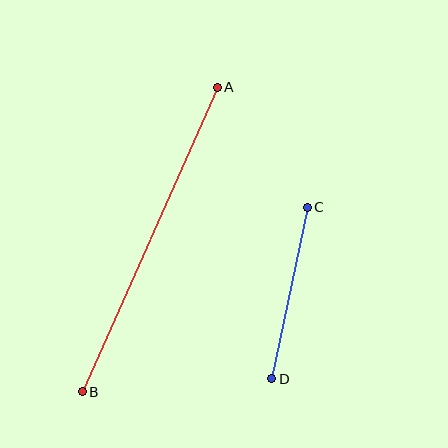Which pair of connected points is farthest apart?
Points A and B are farthest apart.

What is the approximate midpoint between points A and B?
The midpoint is at approximately (150, 240) pixels.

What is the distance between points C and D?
The distance is approximately 175 pixels.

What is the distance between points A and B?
The distance is approximately 333 pixels.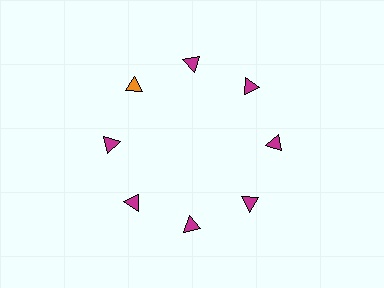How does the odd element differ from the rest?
It has a different color: orange instead of magenta.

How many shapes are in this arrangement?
There are 8 shapes arranged in a ring pattern.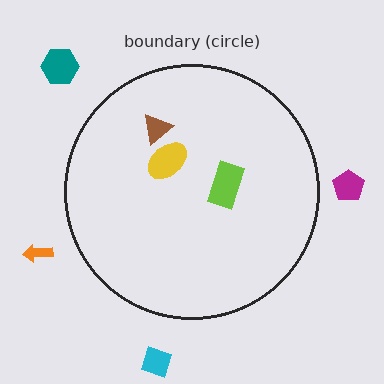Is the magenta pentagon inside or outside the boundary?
Outside.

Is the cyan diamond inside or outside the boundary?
Outside.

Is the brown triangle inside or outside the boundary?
Inside.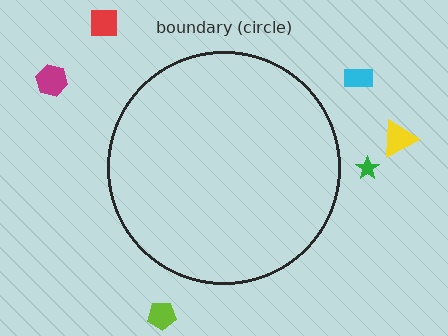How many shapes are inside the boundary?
0 inside, 6 outside.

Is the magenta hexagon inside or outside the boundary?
Outside.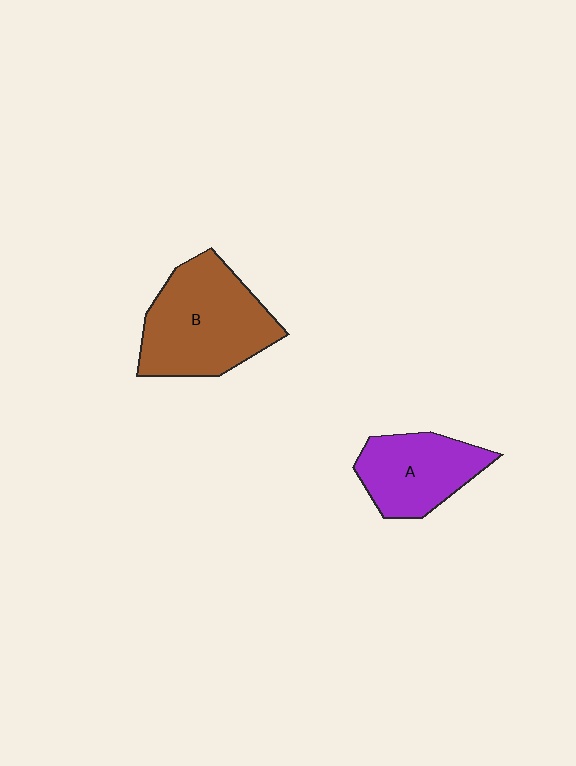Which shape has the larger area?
Shape B (brown).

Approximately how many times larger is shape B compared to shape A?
Approximately 1.5 times.